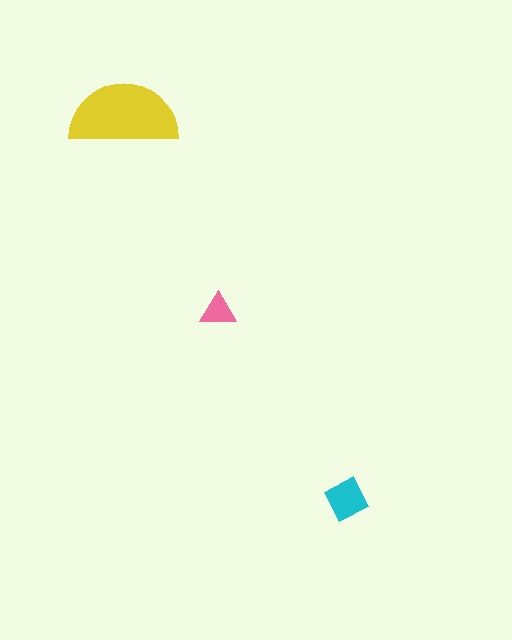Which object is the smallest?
The pink triangle.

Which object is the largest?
The yellow semicircle.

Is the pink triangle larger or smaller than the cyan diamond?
Smaller.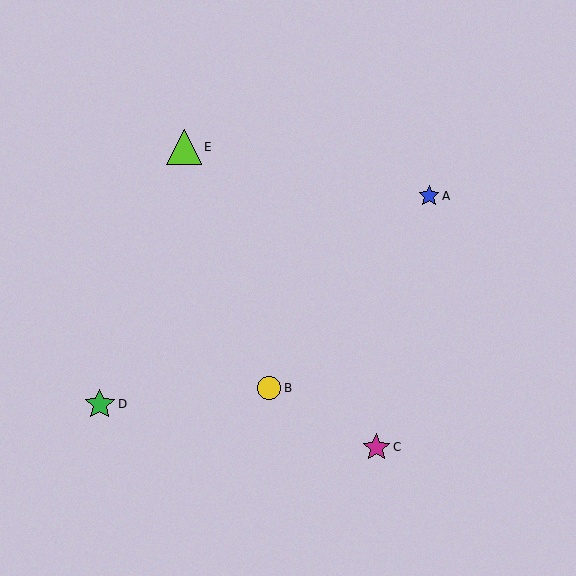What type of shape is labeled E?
Shape E is a lime triangle.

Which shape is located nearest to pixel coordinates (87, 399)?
The green star (labeled D) at (100, 404) is nearest to that location.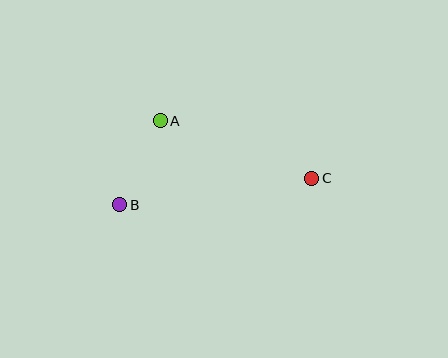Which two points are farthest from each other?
Points B and C are farthest from each other.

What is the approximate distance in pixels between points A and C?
The distance between A and C is approximately 162 pixels.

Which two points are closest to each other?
Points A and B are closest to each other.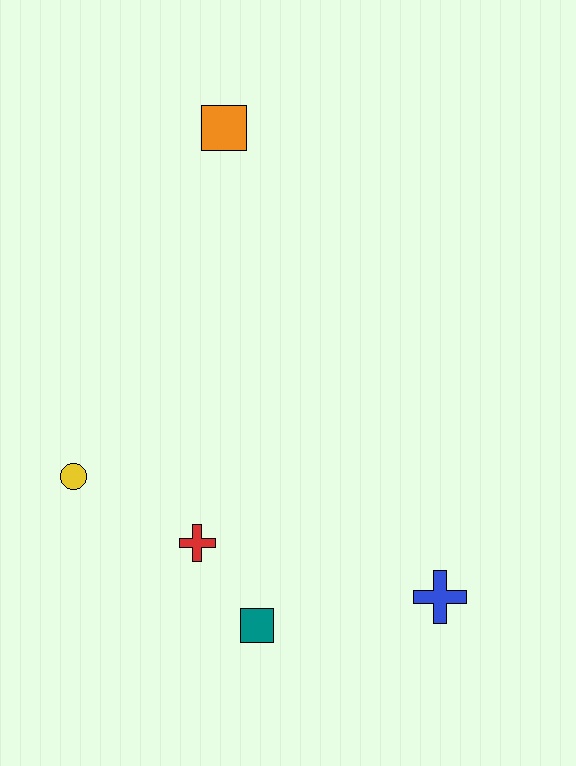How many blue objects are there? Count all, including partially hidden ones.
There is 1 blue object.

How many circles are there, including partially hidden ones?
There is 1 circle.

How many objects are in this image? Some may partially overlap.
There are 5 objects.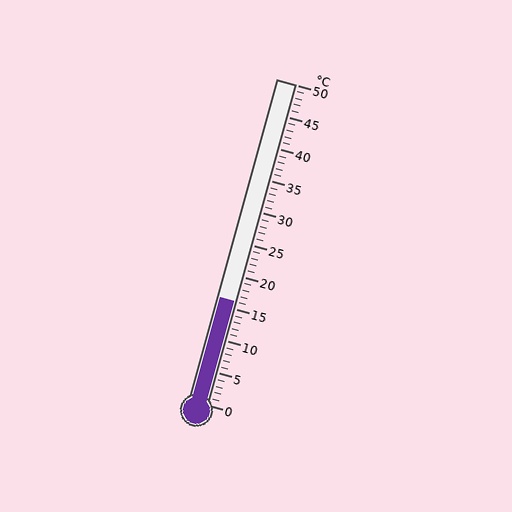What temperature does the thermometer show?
The thermometer shows approximately 16°C.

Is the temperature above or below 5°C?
The temperature is above 5°C.